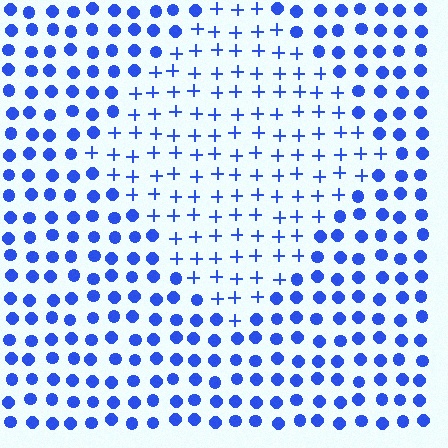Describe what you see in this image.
The image is filled with small blue elements arranged in a uniform grid. A diamond-shaped region contains plus signs, while the surrounding area contains circles. The boundary is defined purely by the change in element shape.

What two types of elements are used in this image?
The image uses plus signs inside the diamond region and circles outside it.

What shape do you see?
I see a diamond.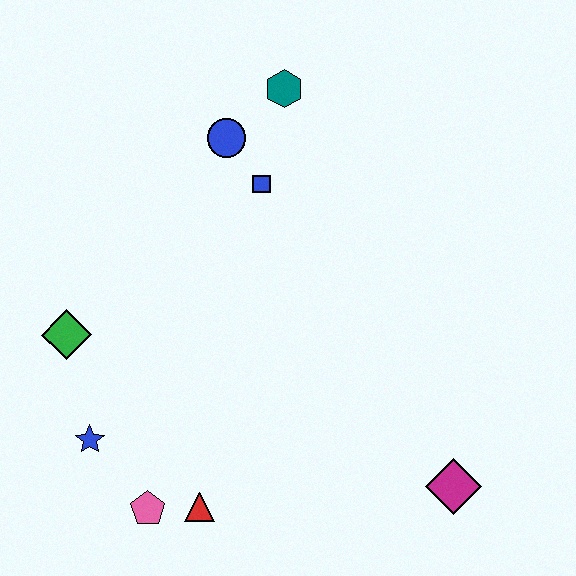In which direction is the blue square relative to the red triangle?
The blue square is above the red triangle.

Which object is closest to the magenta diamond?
The red triangle is closest to the magenta diamond.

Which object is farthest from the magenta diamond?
The teal hexagon is farthest from the magenta diamond.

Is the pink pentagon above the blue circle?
No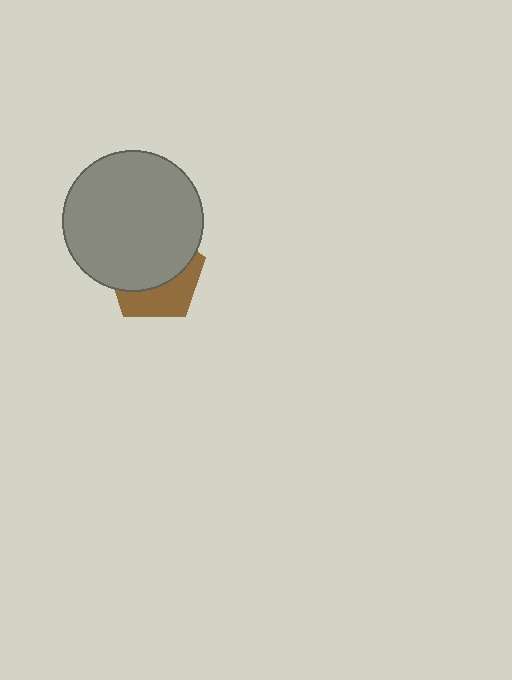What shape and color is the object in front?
The object in front is a gray circle.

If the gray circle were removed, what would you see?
You would see the complete brown pentagon.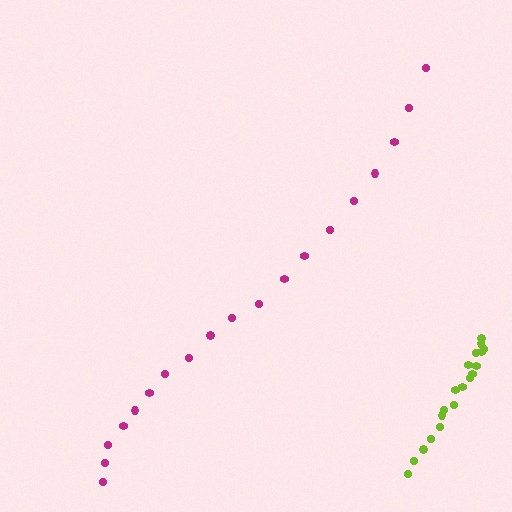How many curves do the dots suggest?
There are 2 distinct paths.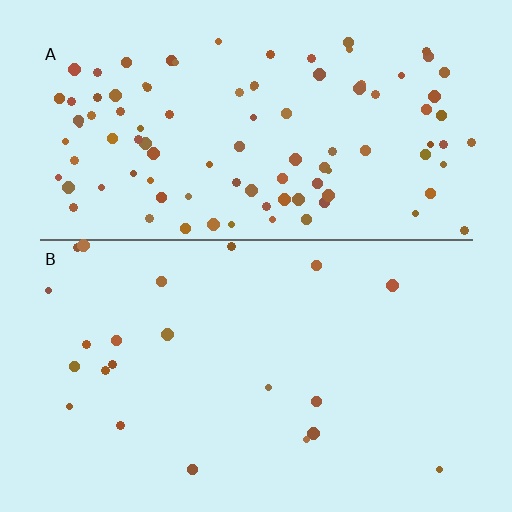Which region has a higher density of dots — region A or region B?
A (the top).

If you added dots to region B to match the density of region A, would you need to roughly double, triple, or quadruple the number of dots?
Approximately quadruple.